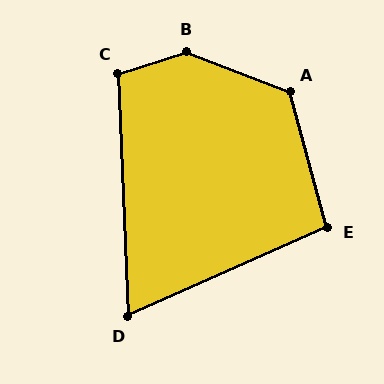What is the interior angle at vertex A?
Approximately 127 degrees (obtuse).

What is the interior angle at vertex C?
Approximately 105 degrees (obtuse).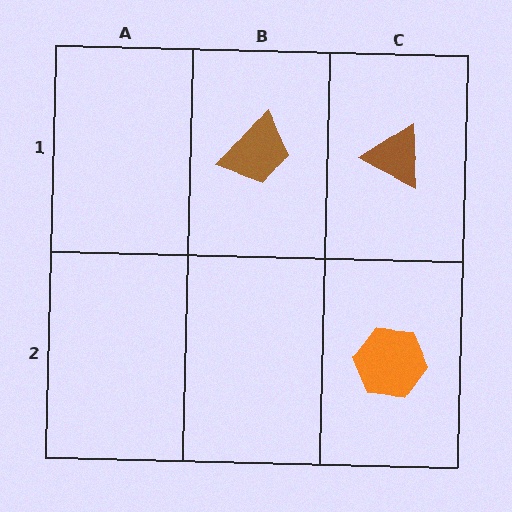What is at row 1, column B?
A brown trapezoid.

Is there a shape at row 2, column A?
No, that cell is empty.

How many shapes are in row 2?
1 shape.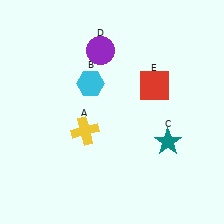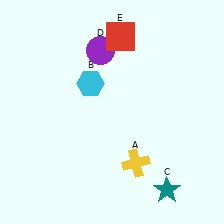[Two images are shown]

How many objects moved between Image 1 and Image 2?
3 objects moved between the two images.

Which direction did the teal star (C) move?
The teal star (C) moved down.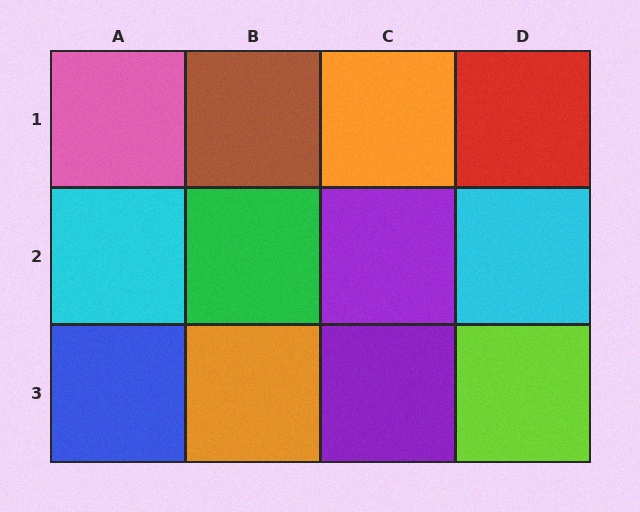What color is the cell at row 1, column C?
Orange.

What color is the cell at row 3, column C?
Purple.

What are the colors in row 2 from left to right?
Cyan, green, purple, cyan.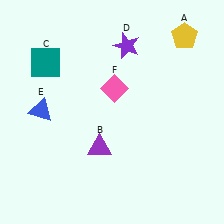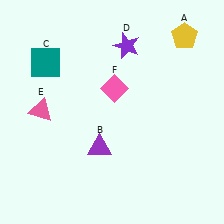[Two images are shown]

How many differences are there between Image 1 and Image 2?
There is 1 difference between the two images.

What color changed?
The triangle (E) changed from blue in Image 1 to pink in Image 2.